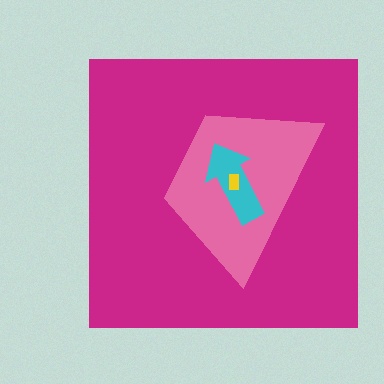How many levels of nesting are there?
4.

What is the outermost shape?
The magenta square.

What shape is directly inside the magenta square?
The pink trapezoid.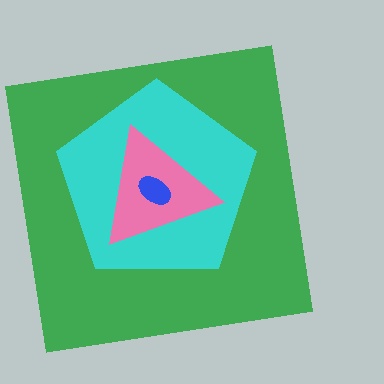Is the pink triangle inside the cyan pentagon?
Yes.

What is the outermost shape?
The green square.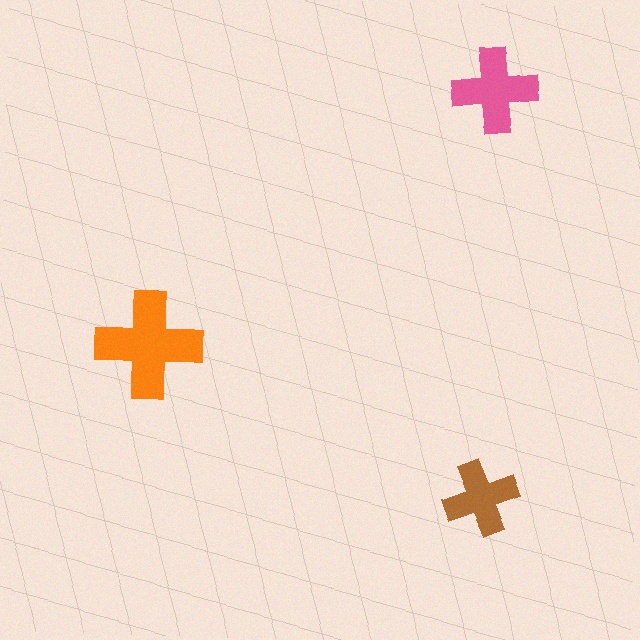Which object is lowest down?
The brown cross is bottommost.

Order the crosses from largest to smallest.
the orange one, the pink one, the brown one.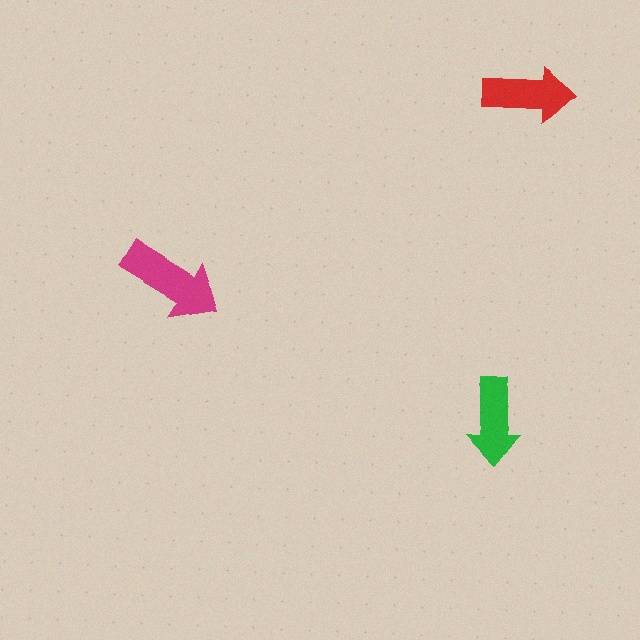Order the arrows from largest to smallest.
the magenta one, the red one, the green one.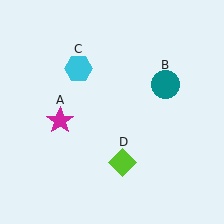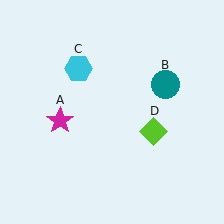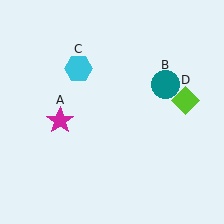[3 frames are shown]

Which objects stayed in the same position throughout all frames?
Magenta star (object A) and teal circle (object B) and cyan hexagon (object C) remained stationary.